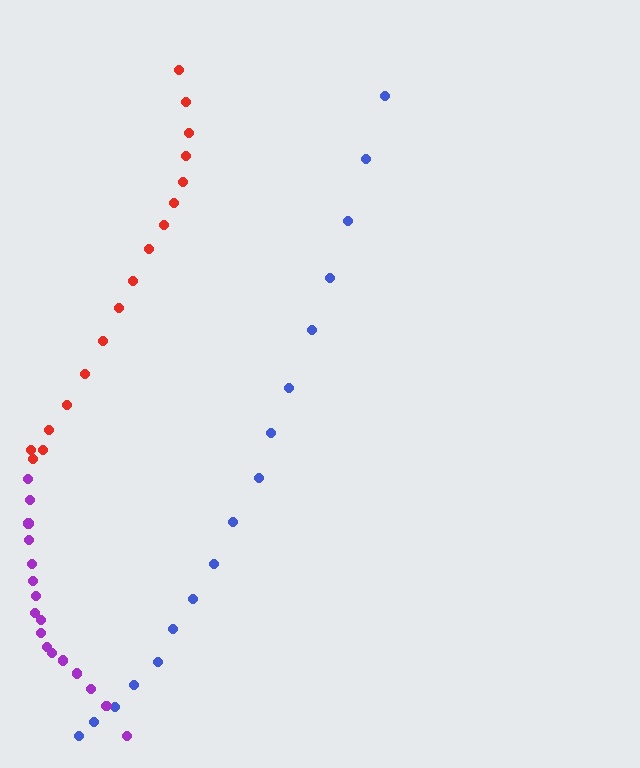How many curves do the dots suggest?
There are 3 distinct paths.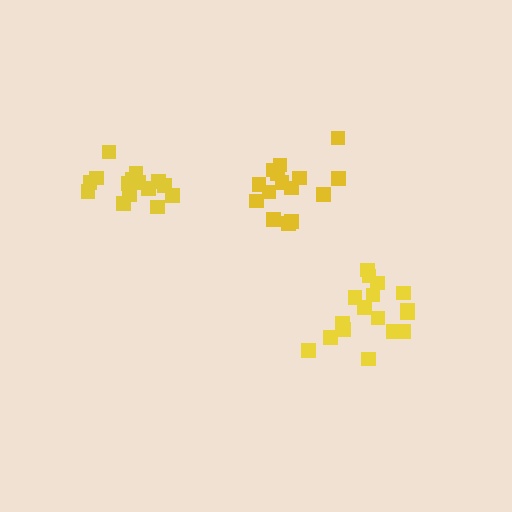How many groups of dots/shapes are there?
There are 3 groups.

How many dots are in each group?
Group 1: 15 dots, Group 2: 17 dots, Group 3: 15 dots (47 total).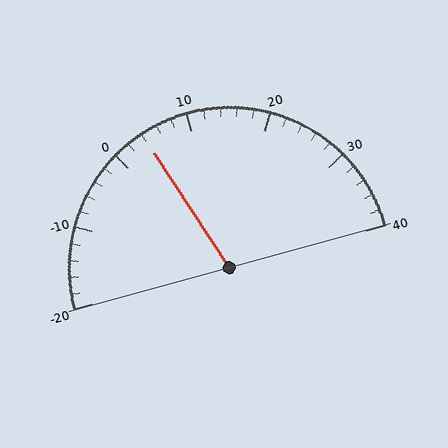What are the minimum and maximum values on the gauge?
The gauge ranges from -20 to 40.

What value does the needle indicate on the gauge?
The needle indicates approximately 4.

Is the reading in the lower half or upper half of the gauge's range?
The reading is in the lower half of the range (-20 to 40).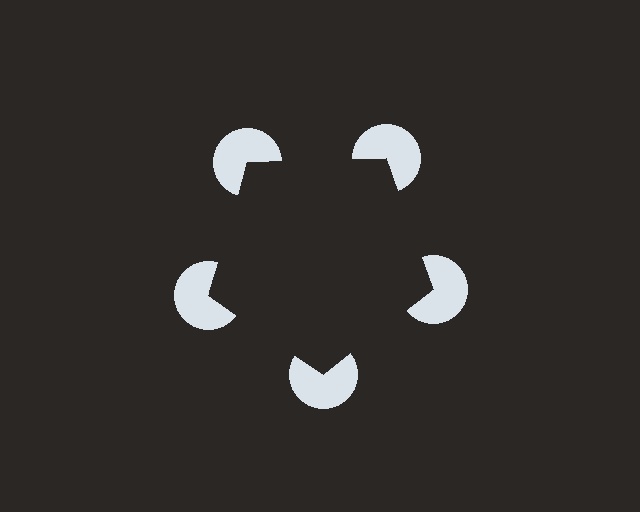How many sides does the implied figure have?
5 sides.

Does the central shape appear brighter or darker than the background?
It typically appears slightly darker than the background, even though no actual brightness change is drawn.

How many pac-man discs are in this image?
There are 5 — one at each vertex of the illusory pentagon.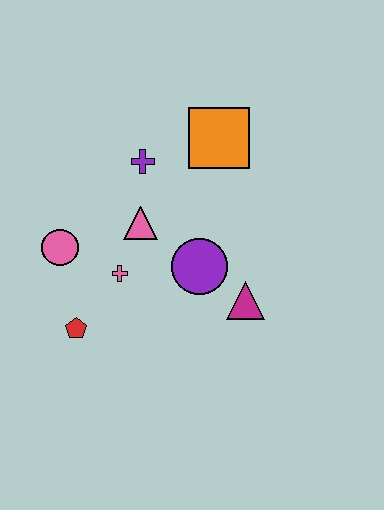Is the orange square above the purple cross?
Yes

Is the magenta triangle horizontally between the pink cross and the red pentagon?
No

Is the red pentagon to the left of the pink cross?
Yes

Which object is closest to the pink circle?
The pink cross is closest to the pink circle.